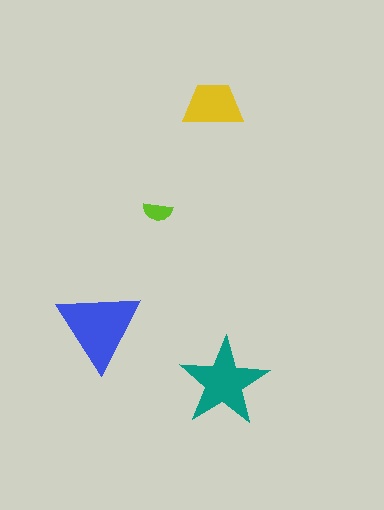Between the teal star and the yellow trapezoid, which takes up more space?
The teal star.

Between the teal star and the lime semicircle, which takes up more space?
The teal star.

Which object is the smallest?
The lime semicircle.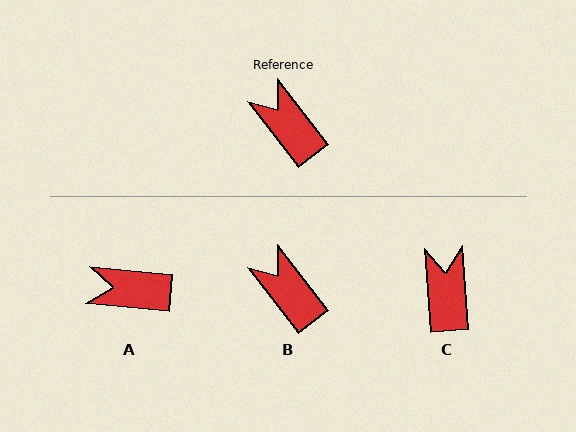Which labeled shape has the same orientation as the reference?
B.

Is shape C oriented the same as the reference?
No, it is off by about 33 degrees.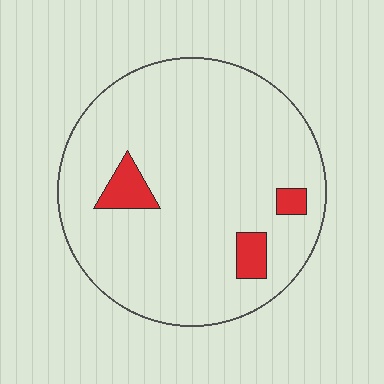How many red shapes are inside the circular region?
3.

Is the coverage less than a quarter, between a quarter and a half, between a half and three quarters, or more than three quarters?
Less than a quarter.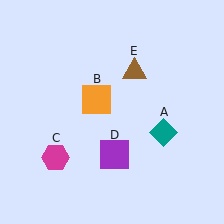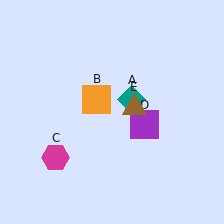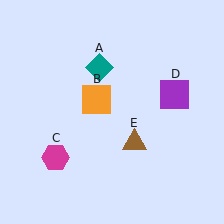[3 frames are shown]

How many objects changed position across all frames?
3 objects changed position: teal diamond (object A), purple square (object D), brown triangle (object E).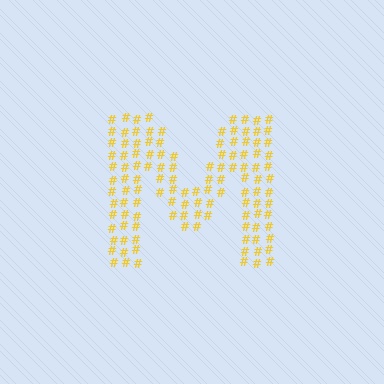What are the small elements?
The small elements are hash symbols.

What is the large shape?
The large shape is the letter M.